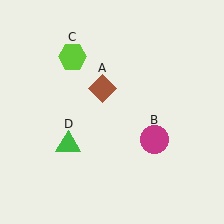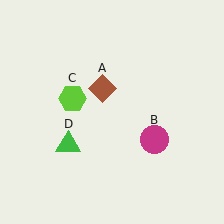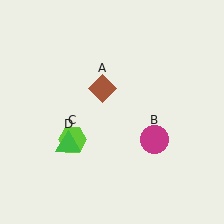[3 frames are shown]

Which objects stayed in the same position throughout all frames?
Brown diamond (object A) and magenta circle (object B) and green triangle (object D) remained stationary.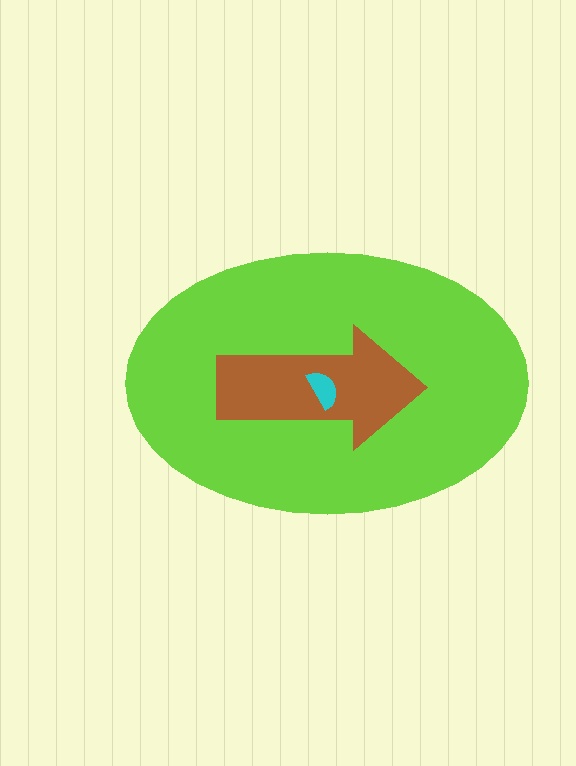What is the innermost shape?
The cyan semicircle.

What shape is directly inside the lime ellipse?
The brown arrow.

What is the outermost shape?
The lime ellipse.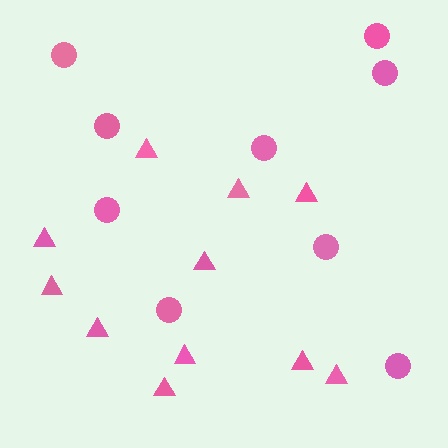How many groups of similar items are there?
There are 2 groups: one group of triangles (11) and one group of circles (9).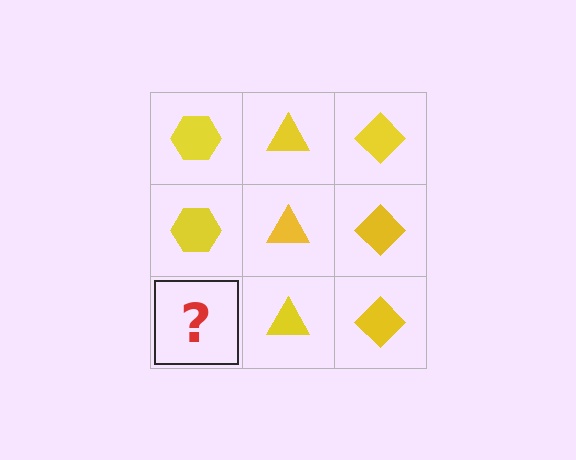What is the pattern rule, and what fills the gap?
The rule is that each column has a consistent shape. The gap should be filled with a yellow hexagon.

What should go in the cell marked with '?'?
The missing cell should contain a yellow hexagon.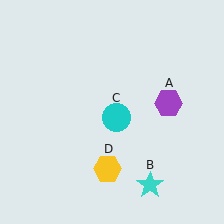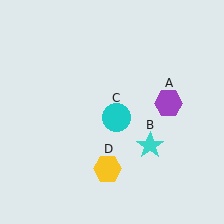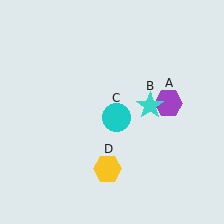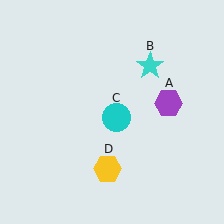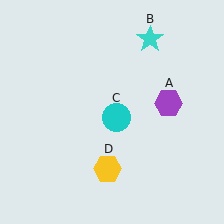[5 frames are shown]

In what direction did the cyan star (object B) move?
The cyan star (object B) moved up.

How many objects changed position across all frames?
1 object changed position: cyan star (object B).